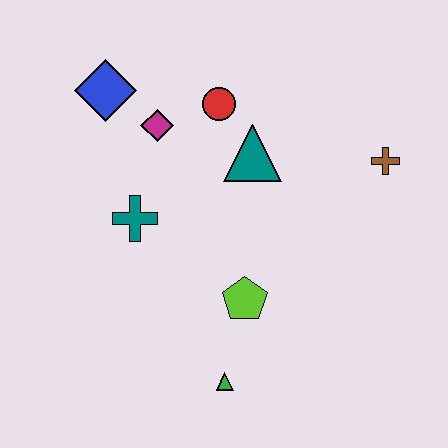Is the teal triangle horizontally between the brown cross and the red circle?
Yes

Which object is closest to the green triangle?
The lime pentagon is closest to the green triangle.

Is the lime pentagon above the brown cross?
No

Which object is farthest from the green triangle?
The blue diamond is farthest from the green triangle.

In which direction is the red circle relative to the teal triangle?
The red circle is above the teal triangle.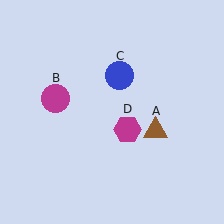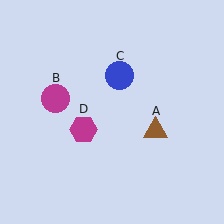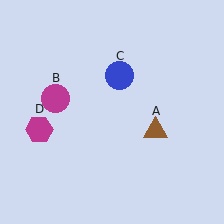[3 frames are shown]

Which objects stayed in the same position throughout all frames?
Brown triangle (object A) and magenta circle (object B) and blue circle (object C) remained stationary.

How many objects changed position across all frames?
1 object changed position: magenta hexagon (object D).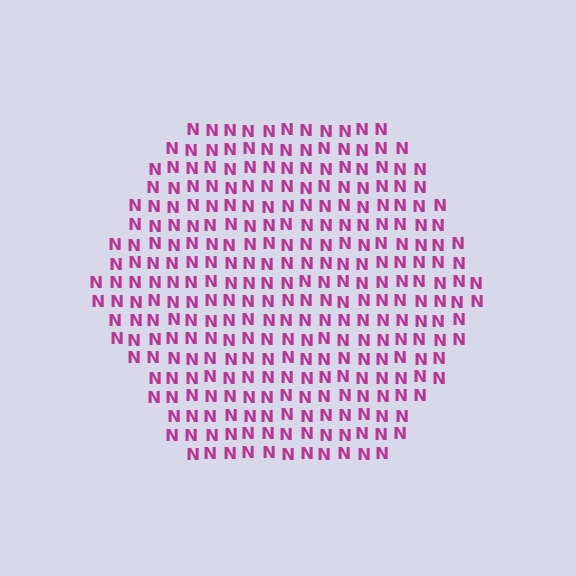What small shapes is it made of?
It is made of small letter N's.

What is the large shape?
The large shape is a hexagon.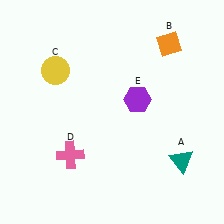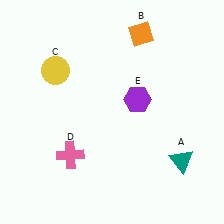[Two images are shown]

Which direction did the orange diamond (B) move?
The orange diamond (B) moved left.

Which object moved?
The orange diamond (B) moved left.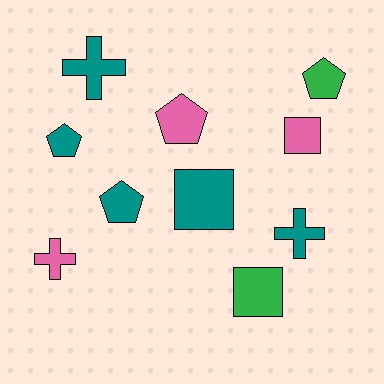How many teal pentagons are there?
There are 2 teal pentagons.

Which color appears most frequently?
Teal, with 5 objects.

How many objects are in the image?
There are 10 objects.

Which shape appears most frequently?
Pentagon, with 4 objects.